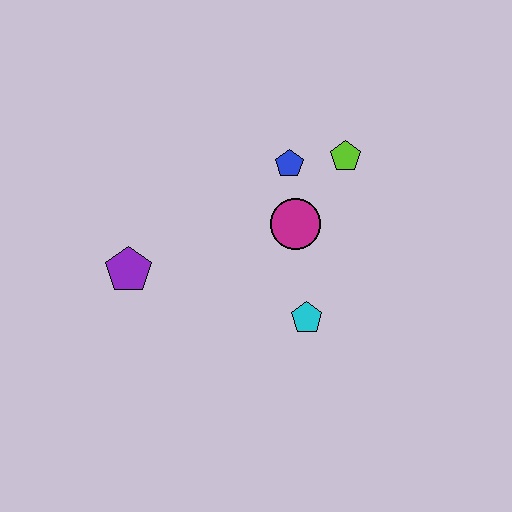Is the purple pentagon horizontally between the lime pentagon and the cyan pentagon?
No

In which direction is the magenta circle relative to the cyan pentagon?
The magenta circle is above the cyan pentagon.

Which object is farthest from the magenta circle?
The purple pentagon is farthest from the magenta circle.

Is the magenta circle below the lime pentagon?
Yes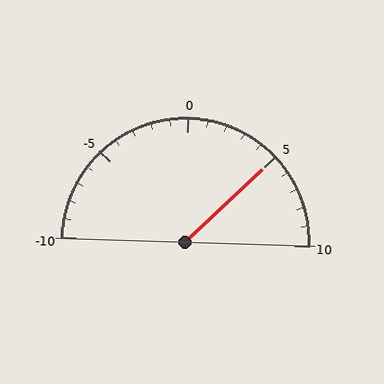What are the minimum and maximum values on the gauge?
The gauge ranges from -10 to 10.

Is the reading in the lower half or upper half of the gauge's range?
The reading is in the upper half of the range (-10 to 10).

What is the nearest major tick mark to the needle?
The nearest major tick mark is 5.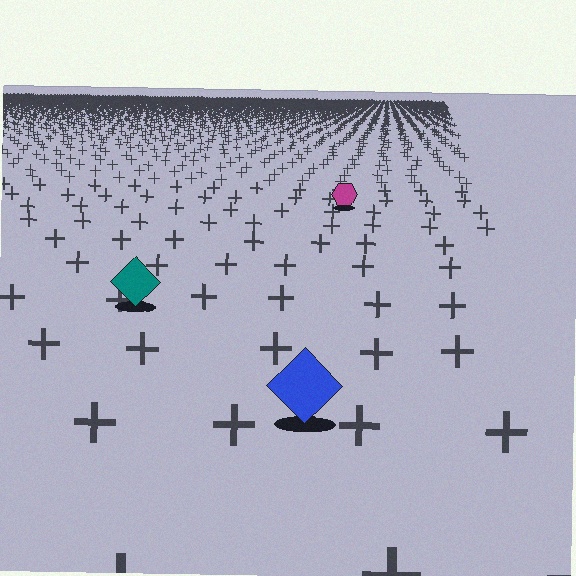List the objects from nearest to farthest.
From nearest to farthest: the blue diamond, the teal diamond, the magenta hexagon.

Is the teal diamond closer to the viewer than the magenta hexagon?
Yes. The teal diamond is closer — you can tell from the texture gradient: the ground texture is coarser near it.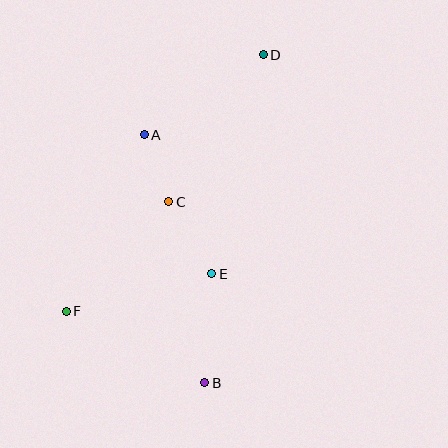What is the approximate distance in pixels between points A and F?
The distance between A and F is approximately 193 pixels.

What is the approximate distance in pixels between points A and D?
The distance between A and D is approximately 143 pixels.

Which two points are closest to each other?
Points A and C are closest to each other.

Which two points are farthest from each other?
Points B and D are farthest from each other.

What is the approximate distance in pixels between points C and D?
The distance between C and D is approximately 175 pixels.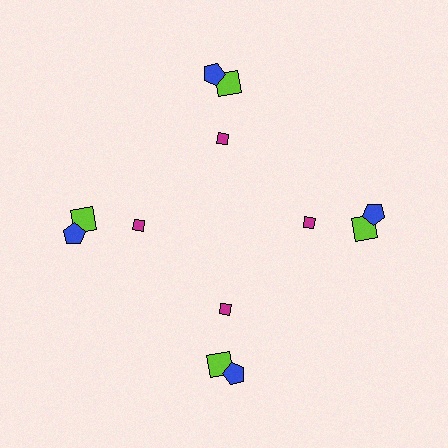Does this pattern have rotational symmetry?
Yes, this pattern has 4-fold rotational symmetry. It looks the same after rotating 90 degrees around the center.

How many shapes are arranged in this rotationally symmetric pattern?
There are 12 shapes, arranged in 4 groups of 3.